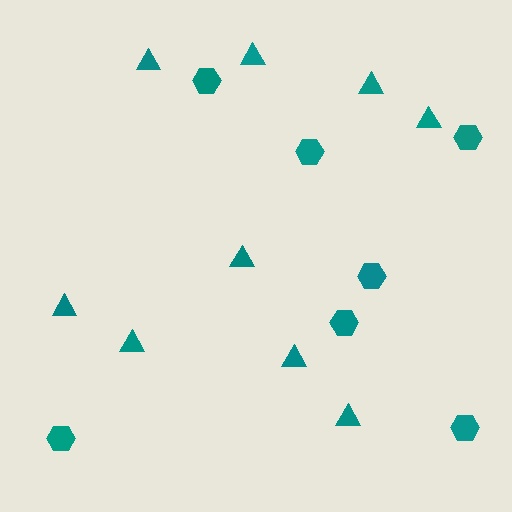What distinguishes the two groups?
There are 2 groups: one group of triangles (9) and one group of hexagons (7).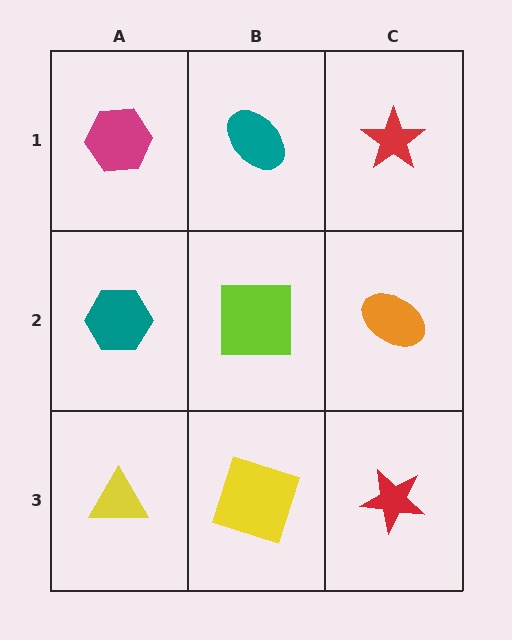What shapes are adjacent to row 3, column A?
A teal hexagon (row 2, column A), a yellow square (row 3, column B).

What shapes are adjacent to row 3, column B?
A lime square (row 2, column B), a yellow triangle (row 3, column A), a red star (row 3, column C).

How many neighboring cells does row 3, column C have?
2.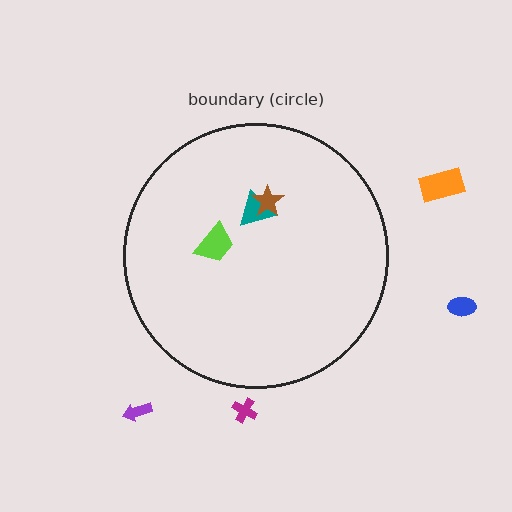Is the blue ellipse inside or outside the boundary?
Outside.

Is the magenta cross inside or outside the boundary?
Outside.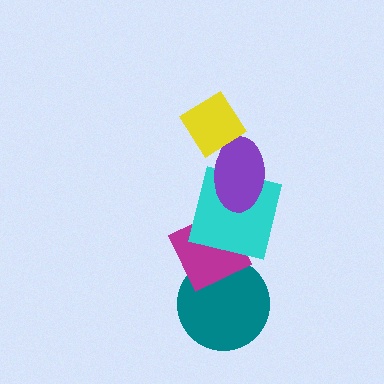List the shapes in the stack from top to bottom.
From top to bottom: the yellow diamond, the purple ellipse, the cyan square, the magenta diamond, the teal circle.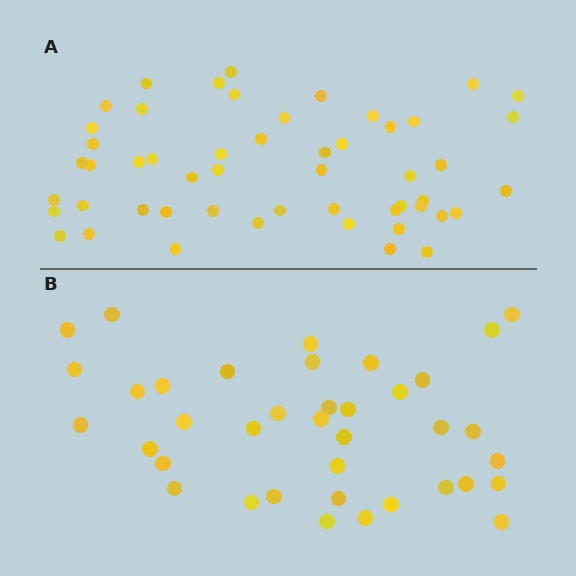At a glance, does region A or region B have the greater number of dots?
Region A (the top region) has more dots.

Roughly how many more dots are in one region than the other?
Region A has approximately 15 more dots than region B.